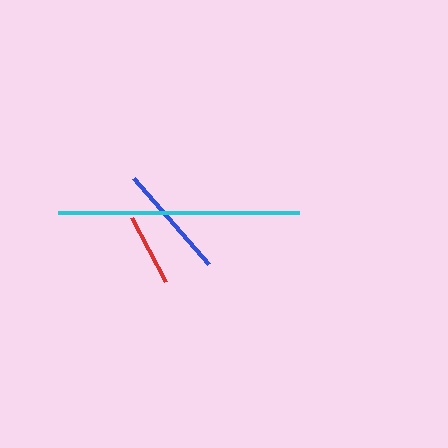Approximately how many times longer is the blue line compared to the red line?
The blue line is approximately 1.6 times the length of the red line.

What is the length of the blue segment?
The blue segment is approximately 115 pixels long.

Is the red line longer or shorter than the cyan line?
The cyan line is longer than the red line.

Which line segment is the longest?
The cyan line is the longest at approximately 242 pixels.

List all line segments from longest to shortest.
From longest to shortest: cyan, blue, red.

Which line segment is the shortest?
The red line is the shortest at approximately 72 pixels.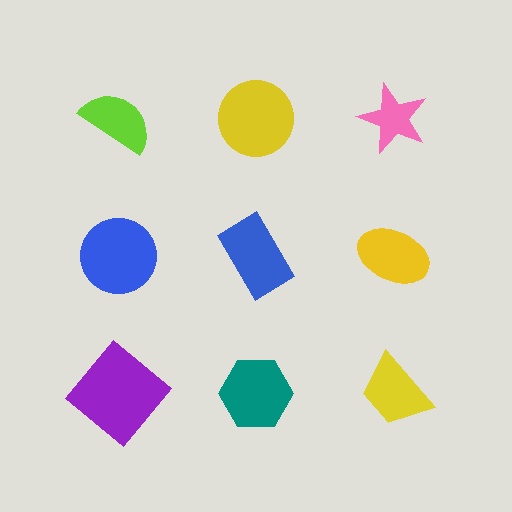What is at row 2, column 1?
A blue circle.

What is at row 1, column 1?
A lime semicircle.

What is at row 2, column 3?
A yellow ellipse.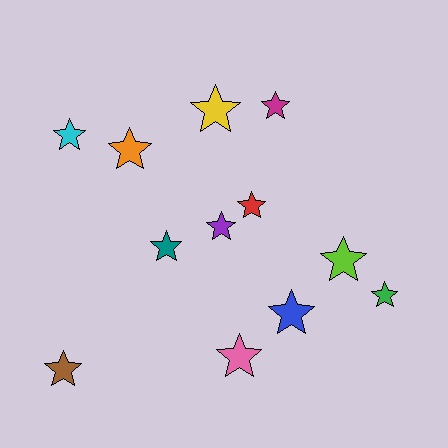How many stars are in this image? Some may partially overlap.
There are 12 stars.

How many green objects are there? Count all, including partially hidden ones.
There is 1 green object.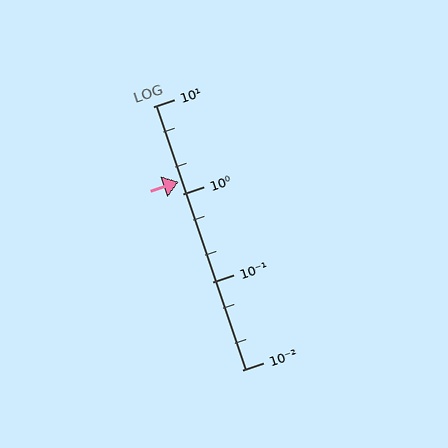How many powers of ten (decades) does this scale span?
The scale spans 3 decades, from 0.01 to 10.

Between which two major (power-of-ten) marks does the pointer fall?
The pointer is between 1 and 10.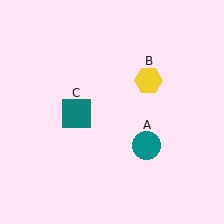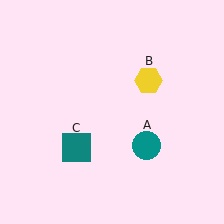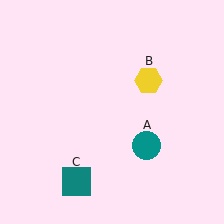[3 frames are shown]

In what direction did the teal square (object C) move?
The teal square (object C) moved down.